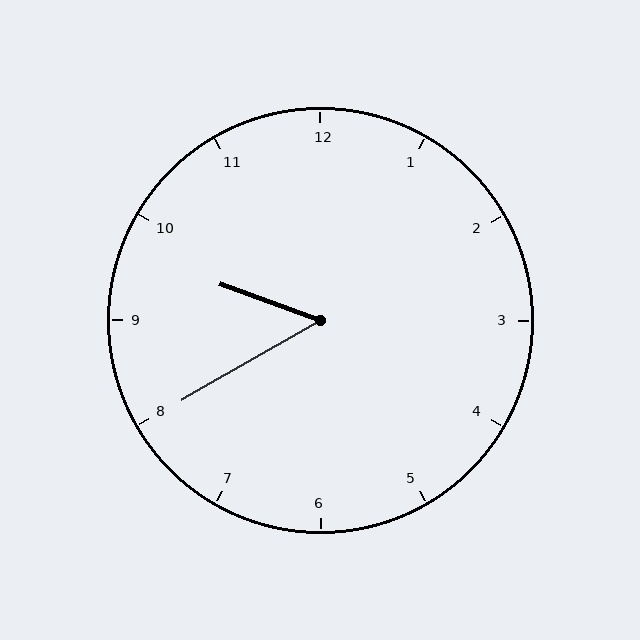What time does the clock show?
9:40.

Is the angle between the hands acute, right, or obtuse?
It is acute.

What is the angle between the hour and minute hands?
Approximately 50 degrees.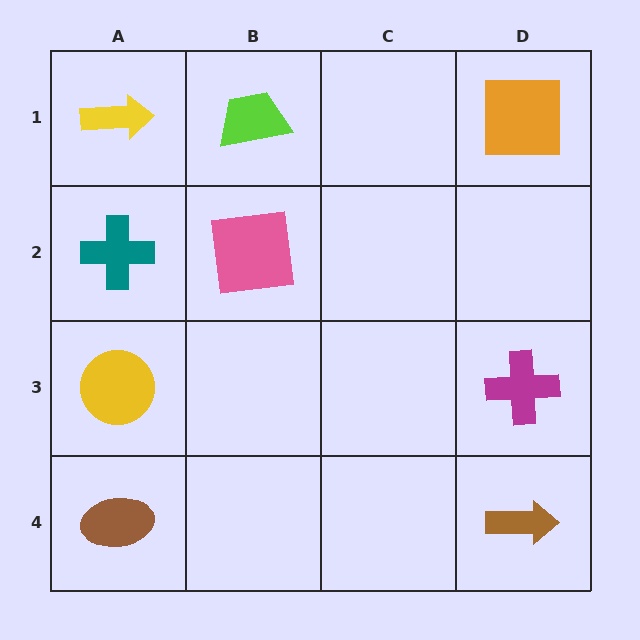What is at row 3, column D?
A magenta cross.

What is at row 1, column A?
A yellow arrow.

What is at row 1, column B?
A lime trapezoid.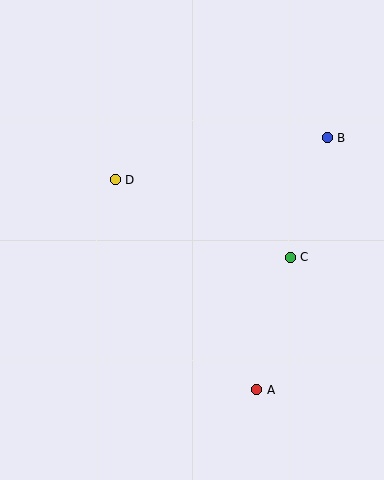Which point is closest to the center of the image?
Point D at (115, 180) is closest to the center.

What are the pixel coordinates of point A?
Point A is at (257, 390).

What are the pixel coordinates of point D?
Point D is at (115, 180).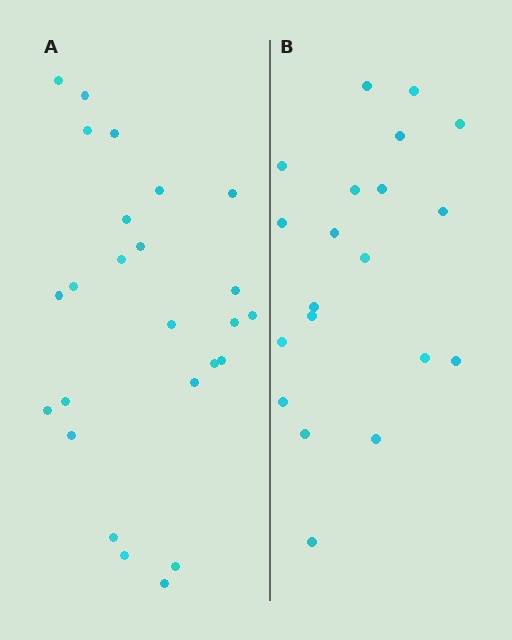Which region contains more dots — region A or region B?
Region A (the left region) has more dots.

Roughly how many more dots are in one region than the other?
Region A has about 5 more dots than region B.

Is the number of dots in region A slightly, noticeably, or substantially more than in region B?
Region A has noticeably more, but not dramatically so. The ratio is roughly 1.2 to 1.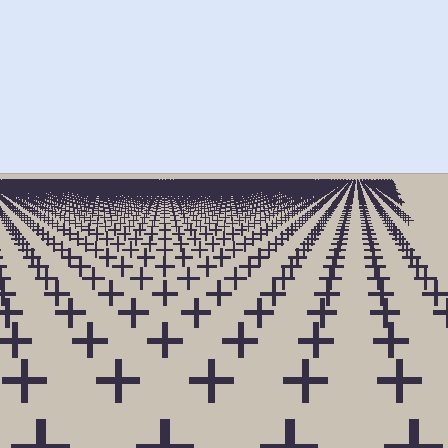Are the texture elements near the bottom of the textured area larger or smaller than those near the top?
Larger. Near the bottom, elements are closer to the viewer and appear at a bigger on-screen size.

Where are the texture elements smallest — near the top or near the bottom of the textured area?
Near the top.